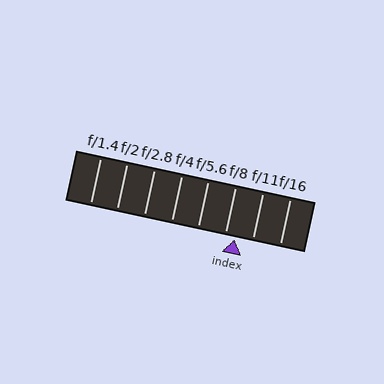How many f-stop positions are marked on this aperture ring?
There are 8 f-stop positions marked.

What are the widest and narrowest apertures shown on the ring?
The widest aperture shown is f/1.4 and the narrowest is f/16.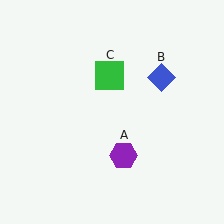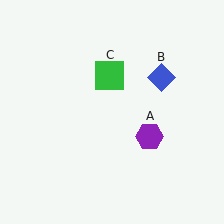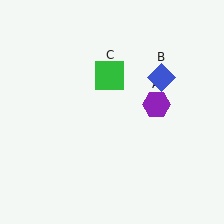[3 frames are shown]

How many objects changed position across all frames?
1 object changed position: purple hexagon (object A).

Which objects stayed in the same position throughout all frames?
Blue diamond (object B) and green square (object C) remained stationary.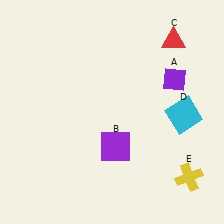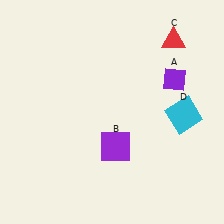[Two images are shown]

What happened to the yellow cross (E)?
The yellow cross (E) was removed in Image 2. It was in the bottom-right area of Image 1.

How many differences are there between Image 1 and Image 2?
There is 1 difference between the two images.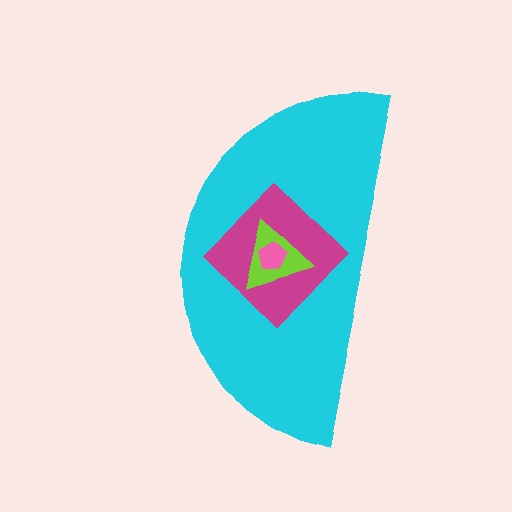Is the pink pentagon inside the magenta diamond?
Yes.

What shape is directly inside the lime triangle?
The pink pentagon.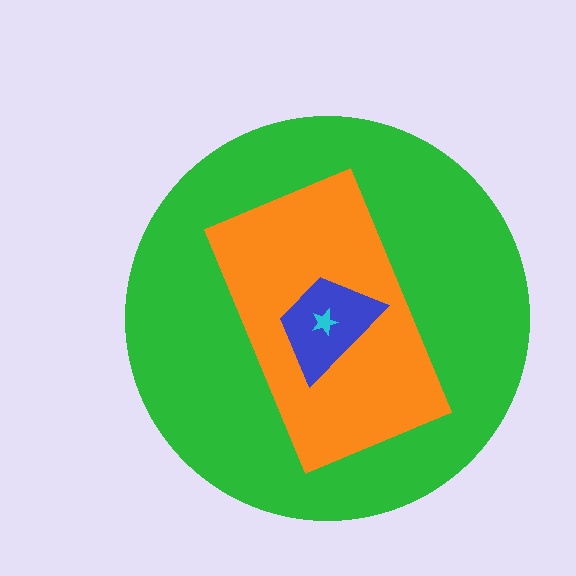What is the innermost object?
The cyan star.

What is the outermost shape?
The green circle.